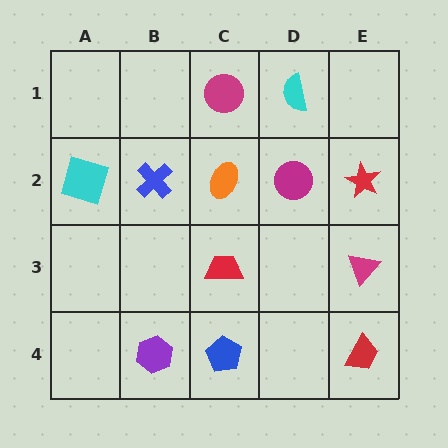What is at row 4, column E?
A red trapezoid.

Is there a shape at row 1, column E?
No, that cell is empty.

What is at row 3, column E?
A magenta triangle.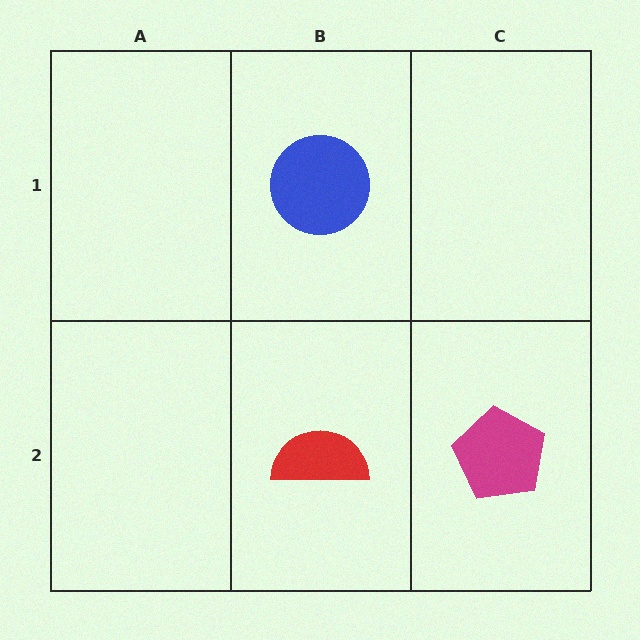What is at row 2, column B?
A red semicircle.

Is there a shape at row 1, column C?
No, that cell is empty.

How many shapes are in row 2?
2 shapes.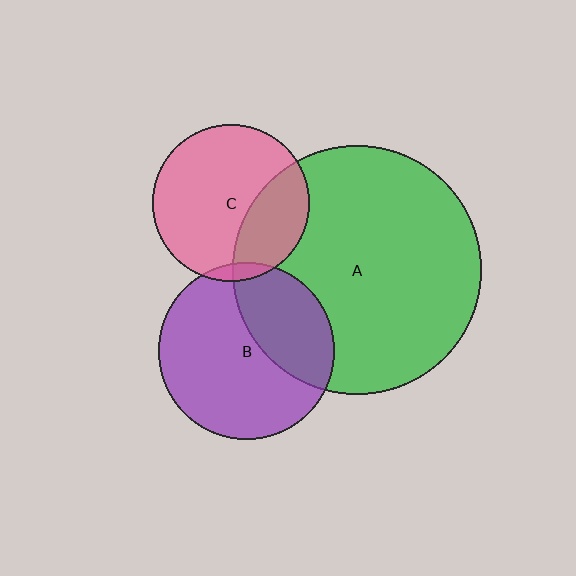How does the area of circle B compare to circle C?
Approximately 1.3 times.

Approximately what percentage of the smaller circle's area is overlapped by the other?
Approximately 35%.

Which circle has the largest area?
Circle A (green).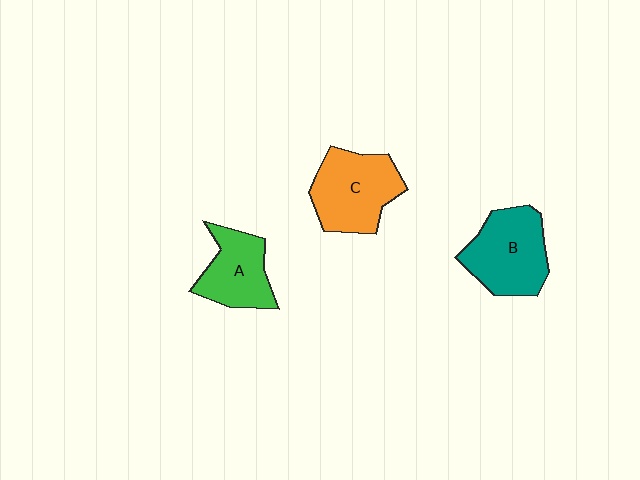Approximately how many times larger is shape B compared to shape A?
Approximately 1.3 times.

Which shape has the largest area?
Shape B (teal).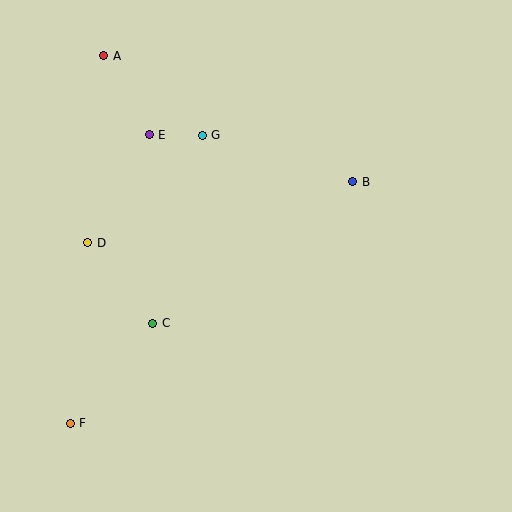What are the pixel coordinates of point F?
Point F is at (70, 423).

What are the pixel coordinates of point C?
Point C is at (153, 323).